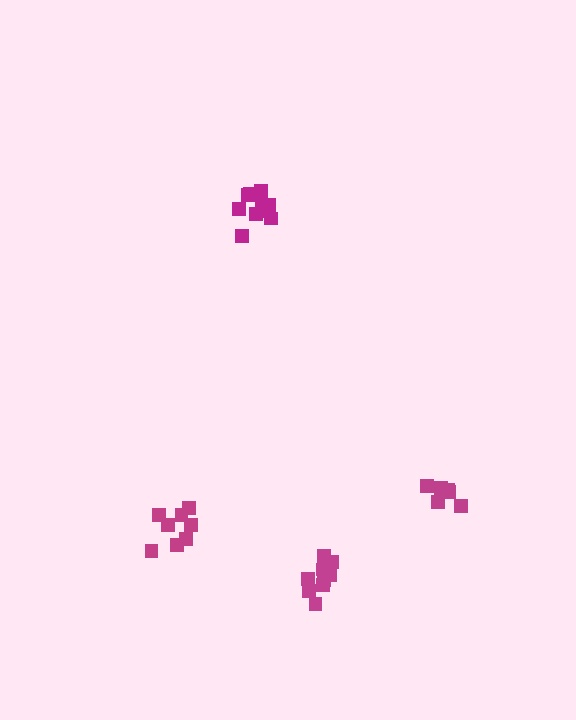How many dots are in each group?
Group 1: 6 dots, Group 2: 8 dots, Group 3: 10 dots, Group 4: 11 dots (35 total).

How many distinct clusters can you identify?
There are 4 distinct clusters.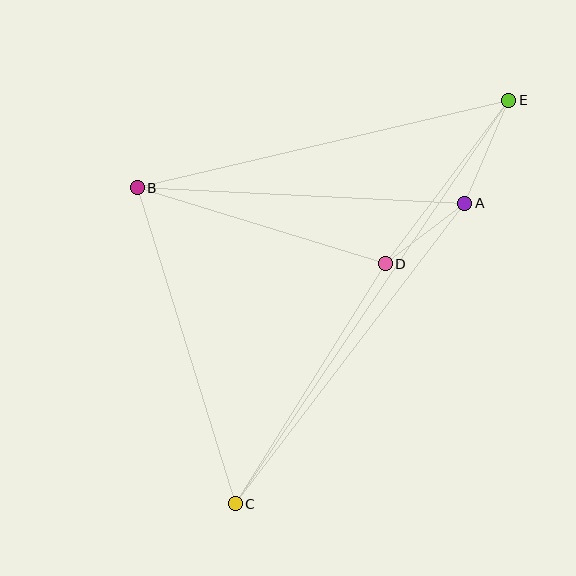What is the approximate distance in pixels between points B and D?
The distance between B and D is approximately 260 pixels.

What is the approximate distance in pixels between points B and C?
The distance between B and C is approximately 331 pixels.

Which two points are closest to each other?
Points A and D are closest to each other.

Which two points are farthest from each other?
Points C and E are farthest from each other.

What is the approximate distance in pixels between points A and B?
The distance between A and B is approximately 328 pixels.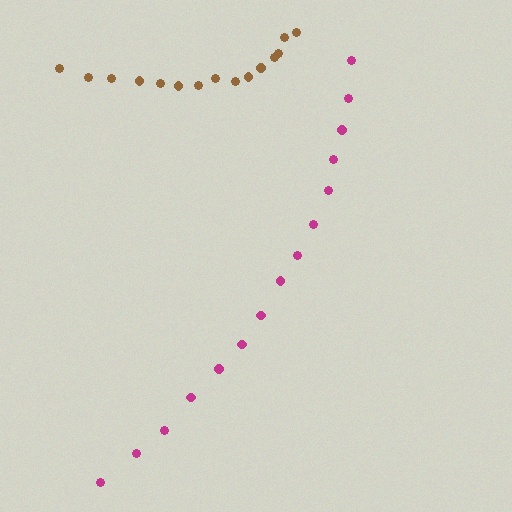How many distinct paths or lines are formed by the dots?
There are 2 distinct paths.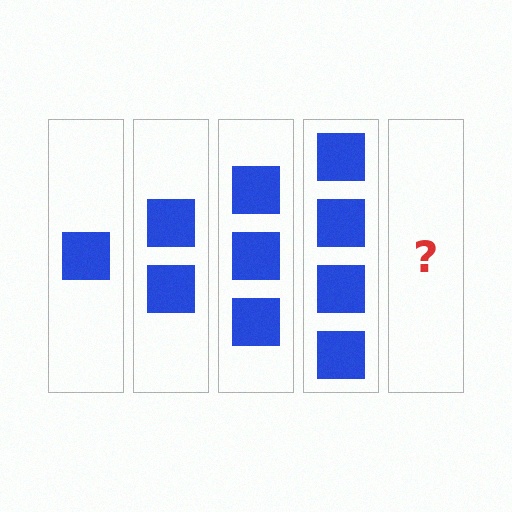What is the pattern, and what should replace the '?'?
The pattern is that each step adds one more square. The '?' should be 5 squares.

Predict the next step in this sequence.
The next step is 5 squares.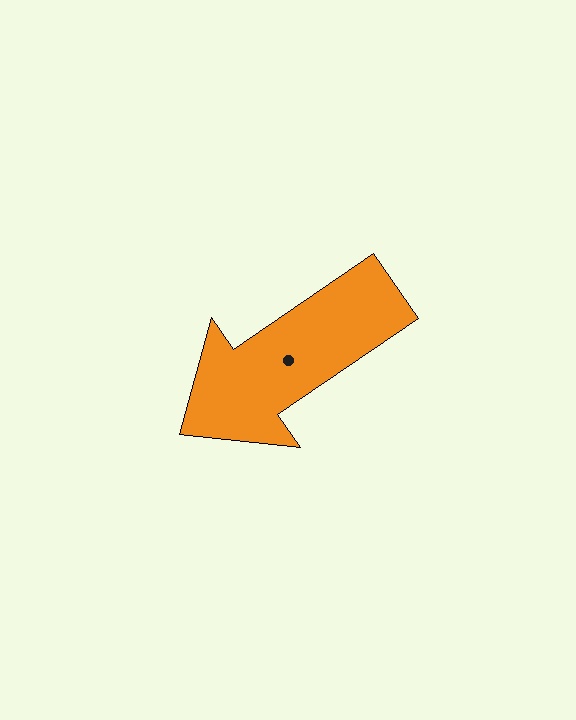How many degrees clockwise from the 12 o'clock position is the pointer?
Approximately 236 degrees.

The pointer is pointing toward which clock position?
Roughly 8 o'clock.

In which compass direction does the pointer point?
Southwest.